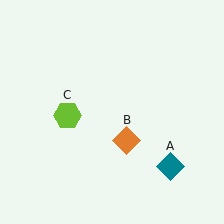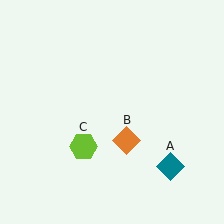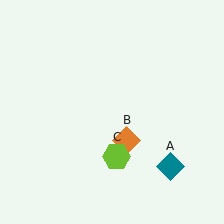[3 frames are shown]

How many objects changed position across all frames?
1 object changed position: lime hexagon (object C).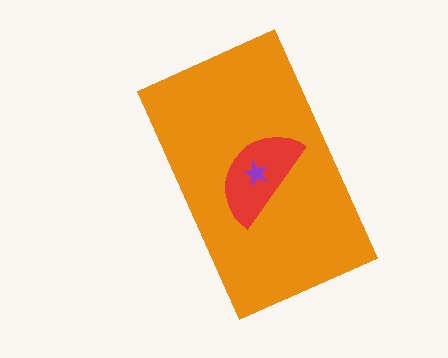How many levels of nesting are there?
3.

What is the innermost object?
The purple star.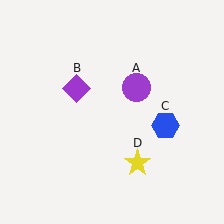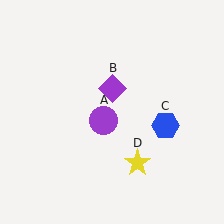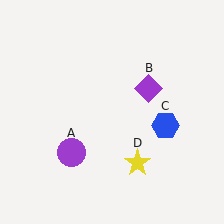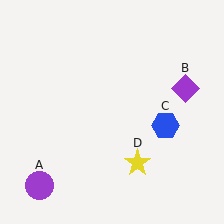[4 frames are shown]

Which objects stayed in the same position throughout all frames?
Blue hexagon (object C) and yellow star (object D) remained stationary.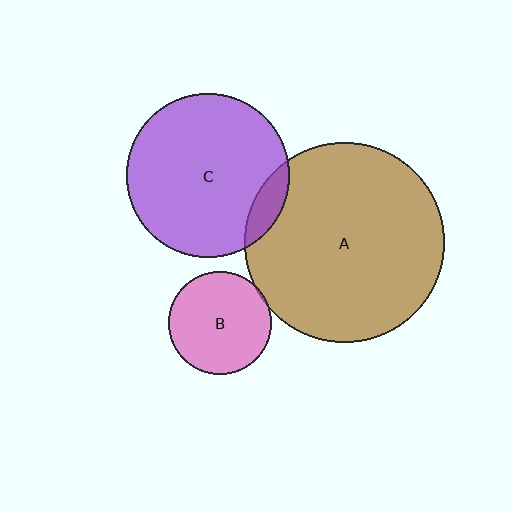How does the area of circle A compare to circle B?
Approximately 3.7 times.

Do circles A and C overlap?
Yes.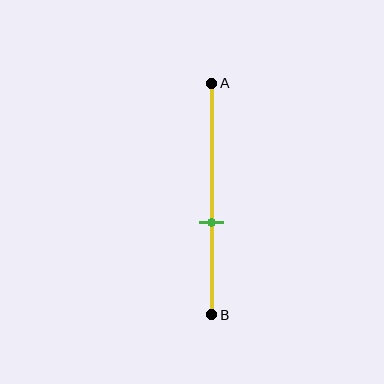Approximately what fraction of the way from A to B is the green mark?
The green mark is approximately 60% of the way from A to B.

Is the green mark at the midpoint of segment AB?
No, the mark is at about 60% from A, not at the 50% midpoint.